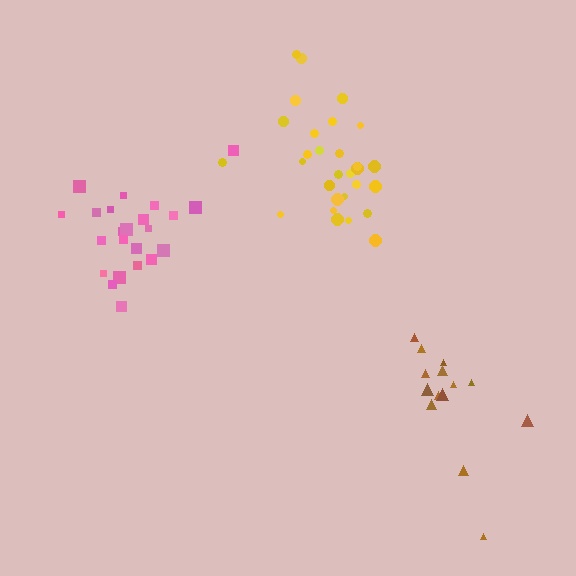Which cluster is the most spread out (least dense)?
Brown.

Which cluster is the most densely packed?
Pink.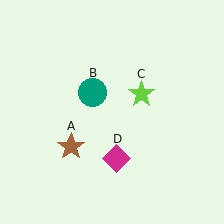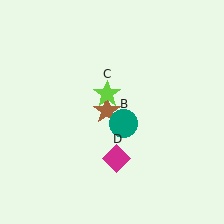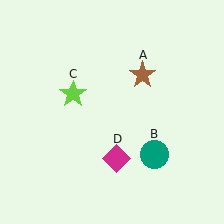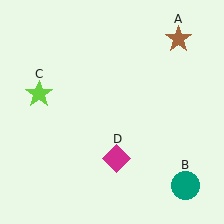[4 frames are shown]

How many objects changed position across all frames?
3 objects changed position: brown star (object A), teal circle (object B), lime star (object C).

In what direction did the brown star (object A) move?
The brown star (object A) moved up and to the right.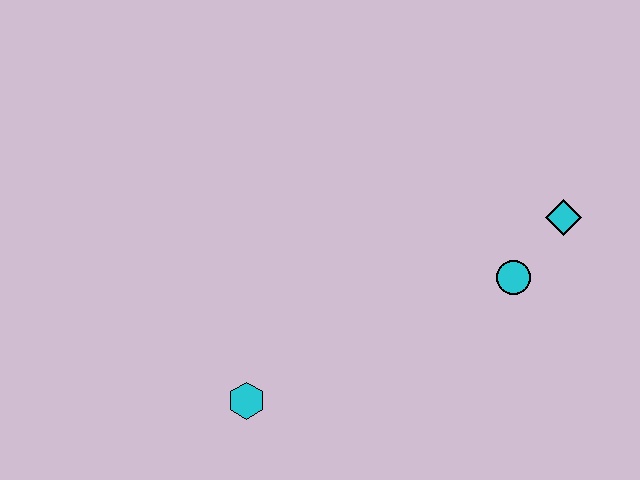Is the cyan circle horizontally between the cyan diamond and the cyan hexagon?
Yes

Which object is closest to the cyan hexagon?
The cyan circle is closest to the cyan hexagon.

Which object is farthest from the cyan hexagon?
The cyan diamond is farthest from the cyan hexagon.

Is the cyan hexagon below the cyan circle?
Yes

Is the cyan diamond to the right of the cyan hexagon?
Yes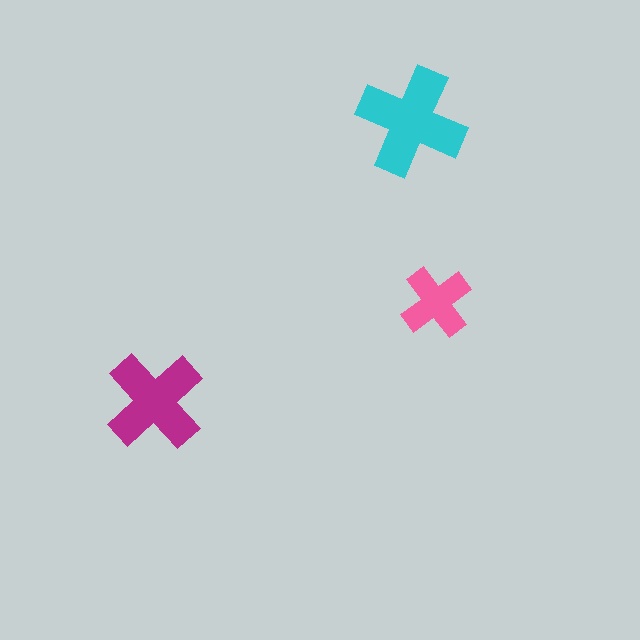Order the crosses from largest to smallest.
the cyan one, the magenta one, the pink one.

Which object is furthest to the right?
The pink cross is rightmost.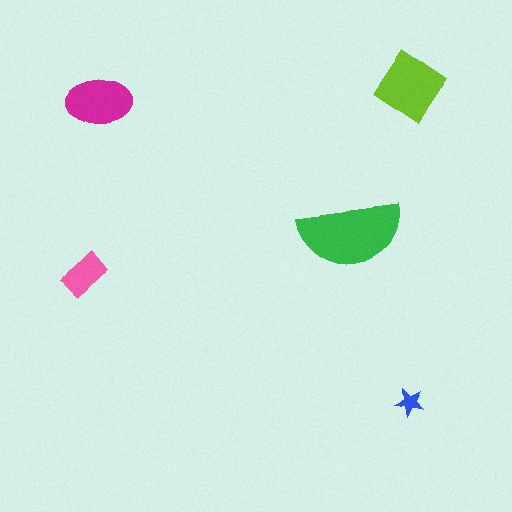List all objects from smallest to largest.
The blue star, the pink rectangle, the magenta ellipse, the lime diamond, the green semicircle.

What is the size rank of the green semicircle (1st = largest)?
1st.